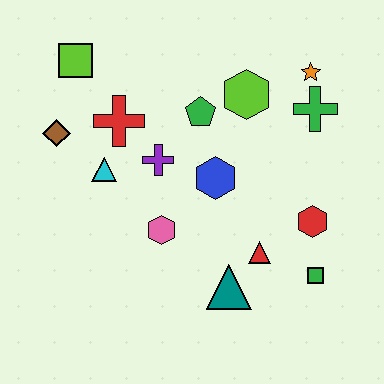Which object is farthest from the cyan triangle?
The green square is farthest from the cyan triangle.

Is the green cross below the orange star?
Yes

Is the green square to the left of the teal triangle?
No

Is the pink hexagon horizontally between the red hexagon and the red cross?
Yes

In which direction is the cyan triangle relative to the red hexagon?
The cyan triangle is to the left of the red hexagon.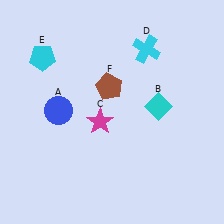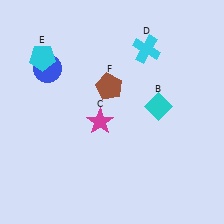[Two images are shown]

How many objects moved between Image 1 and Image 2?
1 object moved between the two images.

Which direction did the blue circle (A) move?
The blue circle (A) moved up.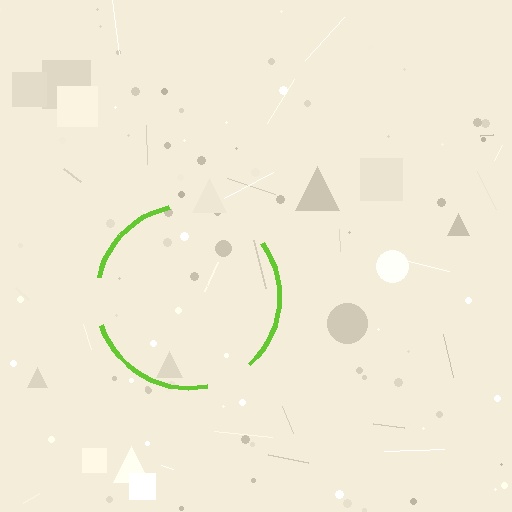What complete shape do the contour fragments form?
The contour fragments form a circle.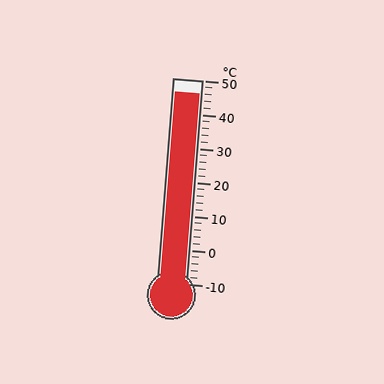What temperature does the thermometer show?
The thermometer shows approximately 46°C.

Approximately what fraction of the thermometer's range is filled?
The thermometer is filled to approximately 95% of its range.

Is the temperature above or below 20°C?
The temperature is above 20°C.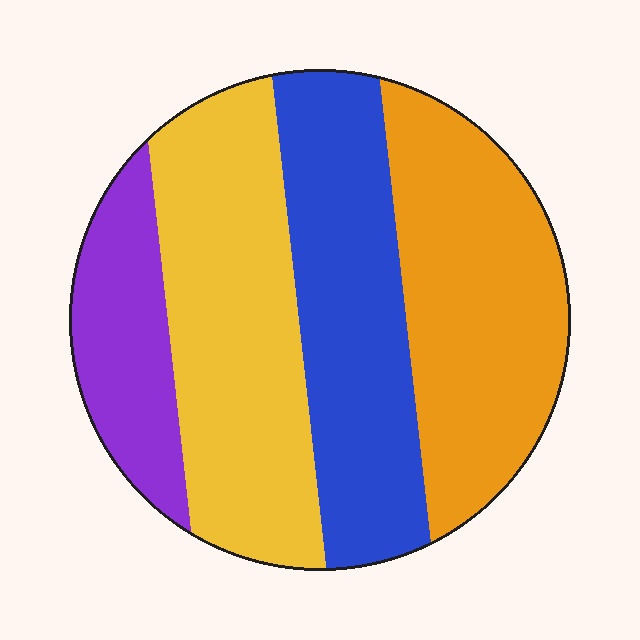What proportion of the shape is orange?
Orange takes up about one quarter (1/4) of the shape.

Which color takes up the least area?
Purple, at roughly 15%.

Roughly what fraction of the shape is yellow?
Yellow covers roughly 30% of the shape.